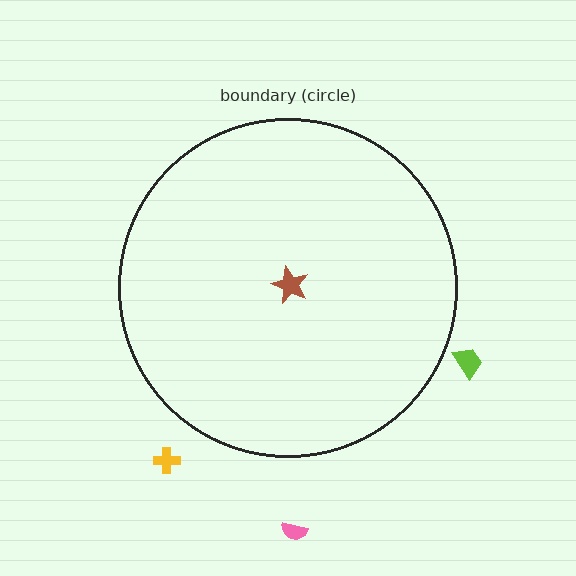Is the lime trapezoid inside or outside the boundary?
Outside.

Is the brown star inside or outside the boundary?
Inside.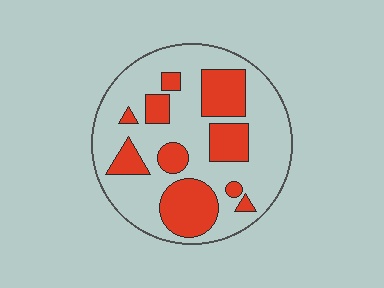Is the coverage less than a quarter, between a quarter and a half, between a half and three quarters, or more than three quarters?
Between a quarter and a half.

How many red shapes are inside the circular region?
10.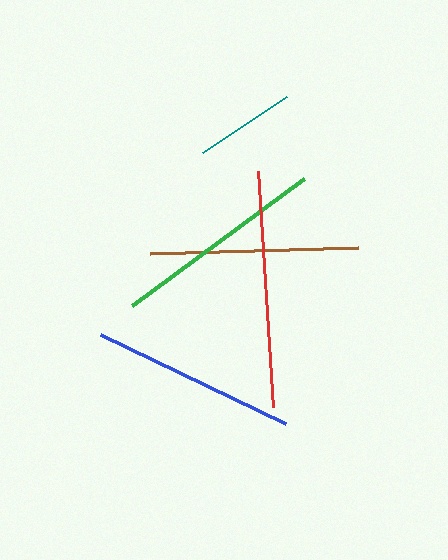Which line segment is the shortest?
The teal line is the shortest at approximately 101 pixels.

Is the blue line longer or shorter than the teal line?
The blue line is longer than the teal line.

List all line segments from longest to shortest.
From longest to shortest: red, green, brown, blue, teal.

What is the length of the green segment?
The green segment is approximately 215 pixels long.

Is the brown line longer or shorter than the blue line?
The brown line is longer than the blue line.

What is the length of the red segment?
The red segment is approximately 236 pixels long.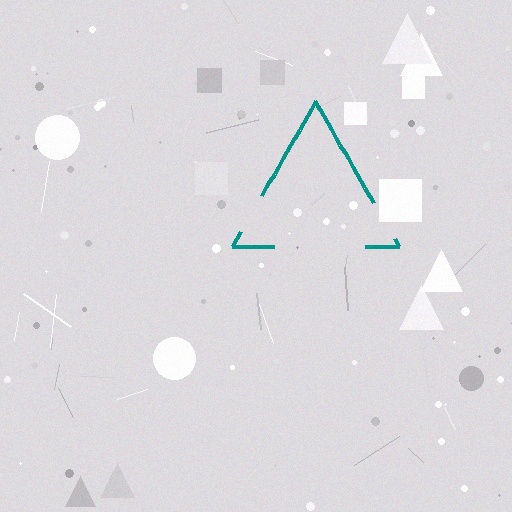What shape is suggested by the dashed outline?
The dashed outline suggests a triangle.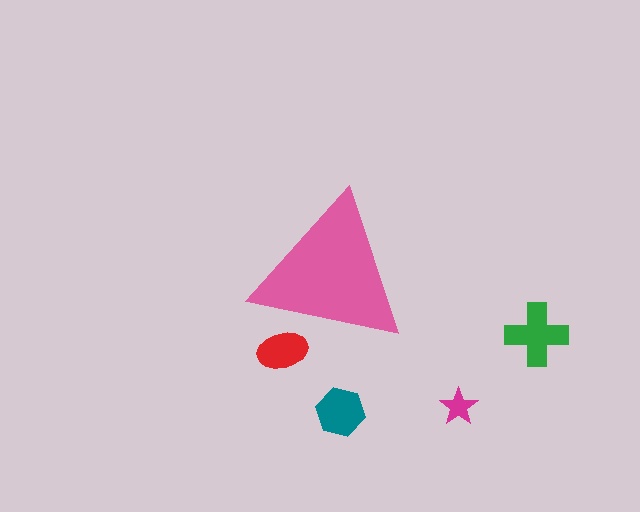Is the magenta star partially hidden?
No, the magenta star is fully visible.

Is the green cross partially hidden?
No, the green cross is fully visible.